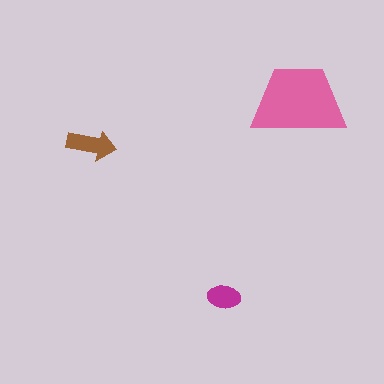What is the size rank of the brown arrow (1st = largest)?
2nd.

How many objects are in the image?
There are 3 objects in the image.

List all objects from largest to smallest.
The pink trapezoid, the brown arrow, the magenta ellipse.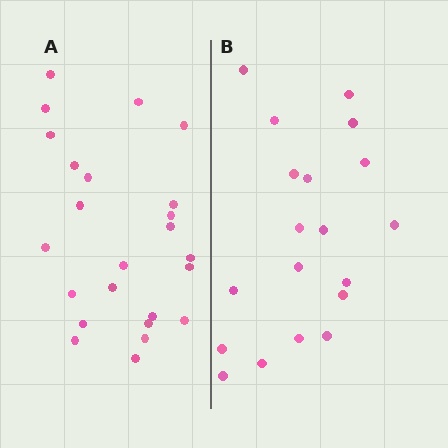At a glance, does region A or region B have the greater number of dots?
Region A (the left region) has more dots.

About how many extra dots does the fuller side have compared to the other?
Region A has about 5 more dots than region B.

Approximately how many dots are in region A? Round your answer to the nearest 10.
About 20 dots. (The exact count is 24, which rounds to 20.)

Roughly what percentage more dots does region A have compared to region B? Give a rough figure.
About 25% more.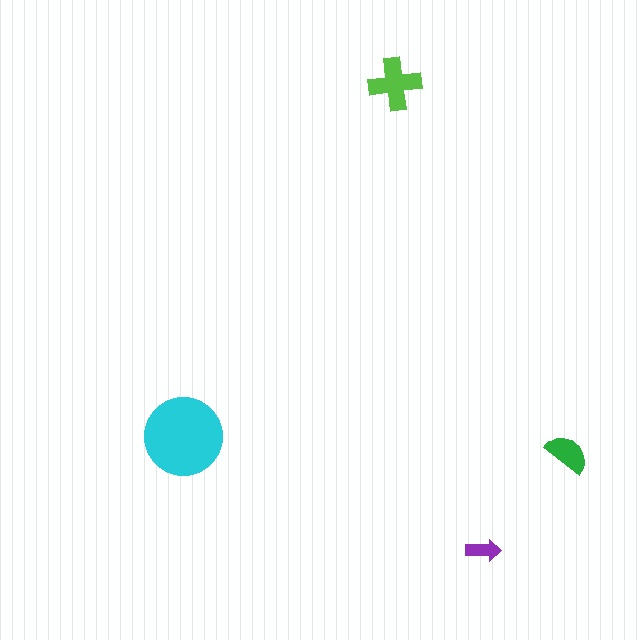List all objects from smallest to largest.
The purple arrow, the green semicircle, the lime cross, the cyan circle.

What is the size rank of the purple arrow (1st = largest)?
4th.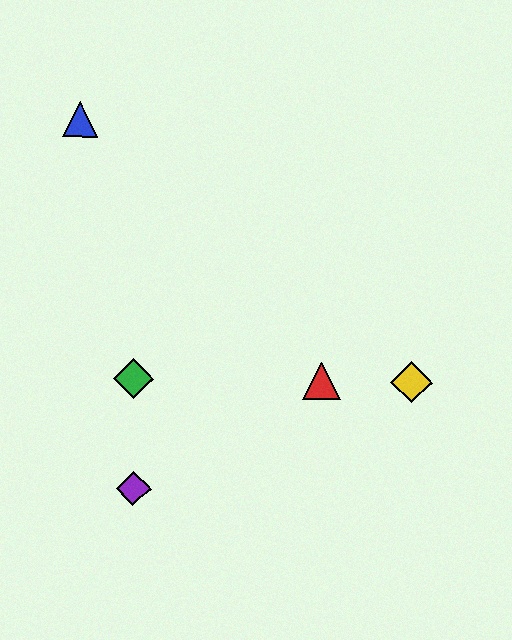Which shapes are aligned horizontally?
The red triangle, the green diamond, the yellow diamond are aligned horizontally.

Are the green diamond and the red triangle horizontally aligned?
Yes, both are at y≈378.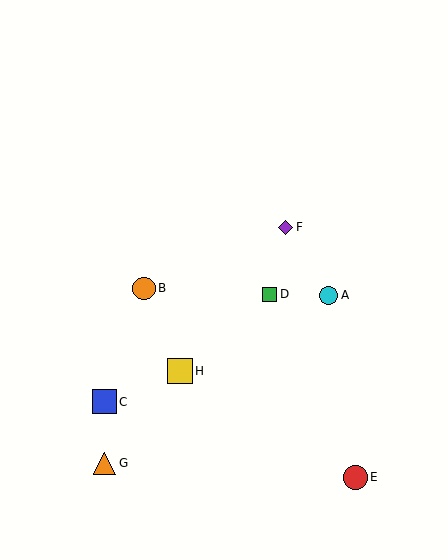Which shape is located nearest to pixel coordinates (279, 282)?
The green square (labeled D) at (270, 294) is nearest to that location.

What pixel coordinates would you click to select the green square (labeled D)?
Click at (270, 294) to select the green square D.